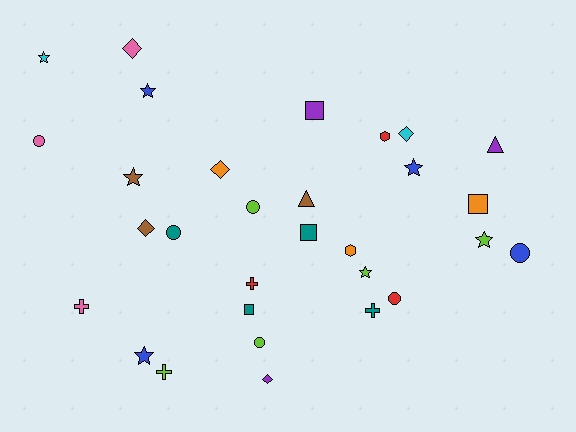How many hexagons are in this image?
There are 2 hexagons.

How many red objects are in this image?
There are 3 red objects.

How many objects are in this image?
There are 30 objects.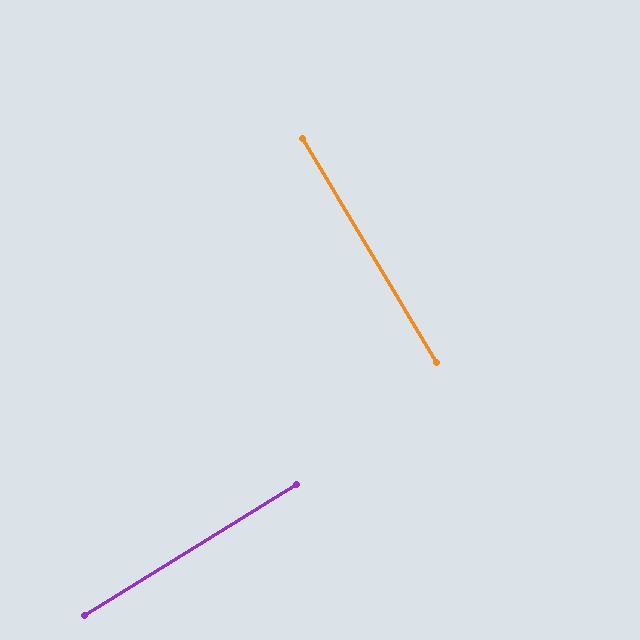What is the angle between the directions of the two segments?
Approximately 89 degrees.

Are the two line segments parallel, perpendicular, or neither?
Perpendicular — they meet at approximately 89°.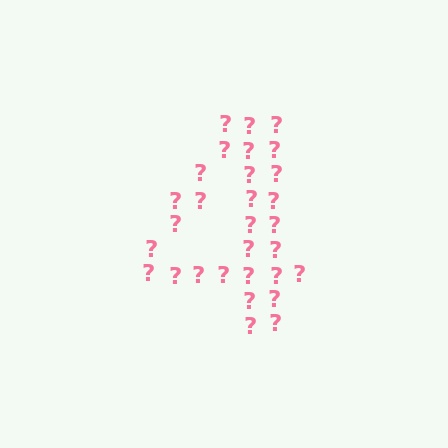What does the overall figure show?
The overall figure shows the digit 4.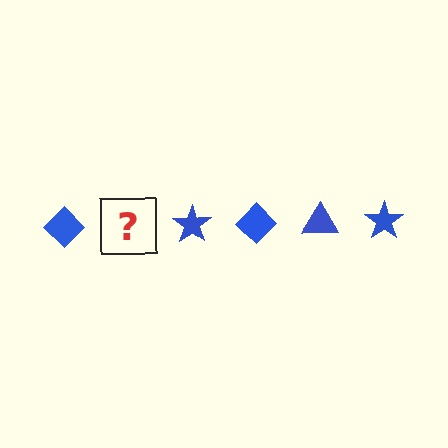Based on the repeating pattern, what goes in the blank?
The blank should be a blue triangle.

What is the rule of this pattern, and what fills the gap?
The rule is that the pattern cycles through diamond, triangle, star shapes in blue. The gap should be filled with a blue triangle.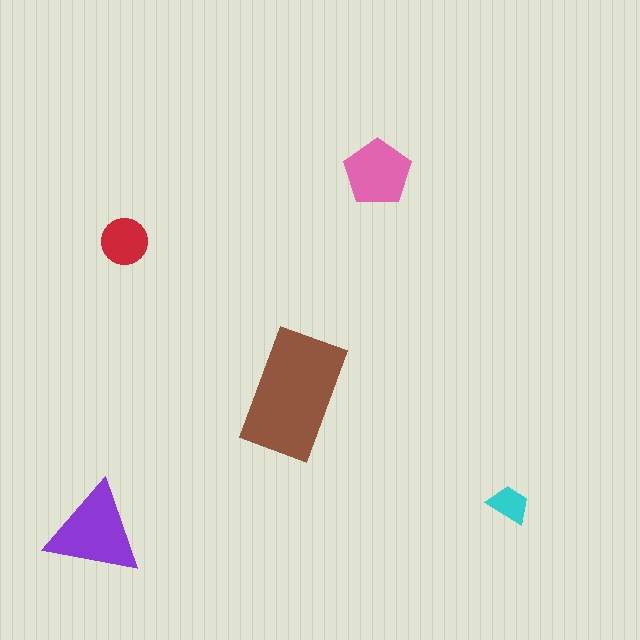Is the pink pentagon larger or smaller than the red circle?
Larger.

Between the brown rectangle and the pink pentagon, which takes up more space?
The brown rectangle.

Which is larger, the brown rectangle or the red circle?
The brown rectangle.